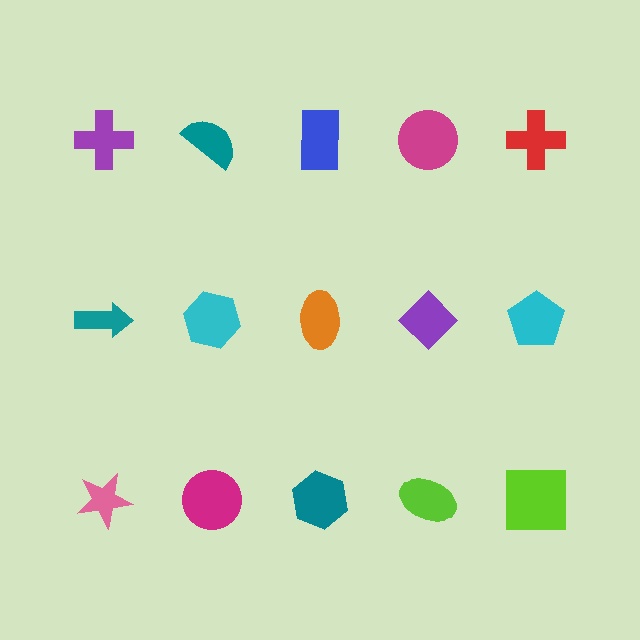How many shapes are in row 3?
5 shapes.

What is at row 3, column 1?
A pink star.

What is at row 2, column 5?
A cyan pentagon.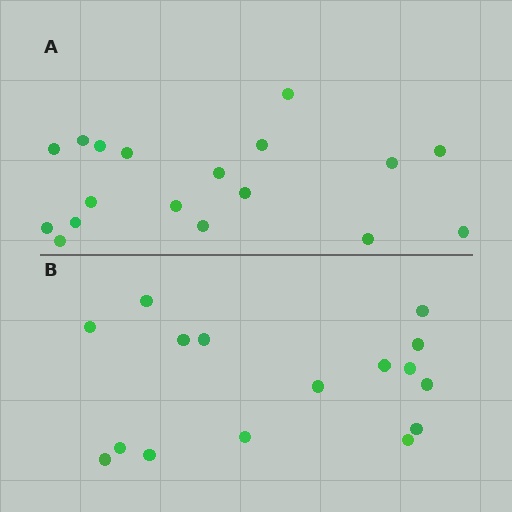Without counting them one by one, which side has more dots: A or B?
Region A (the top region) has more dots.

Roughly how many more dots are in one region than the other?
Region A has just a few more — roughly 2 or 3 more dots than region B.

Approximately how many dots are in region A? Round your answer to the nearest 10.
About 20 dots. (The exact count is 18, which rounds to 20.)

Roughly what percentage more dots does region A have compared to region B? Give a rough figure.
About 10% more.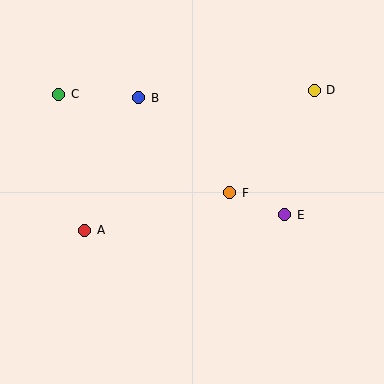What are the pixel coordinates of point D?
Point D is at (314, 90).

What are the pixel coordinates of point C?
Point C is at (59, 94).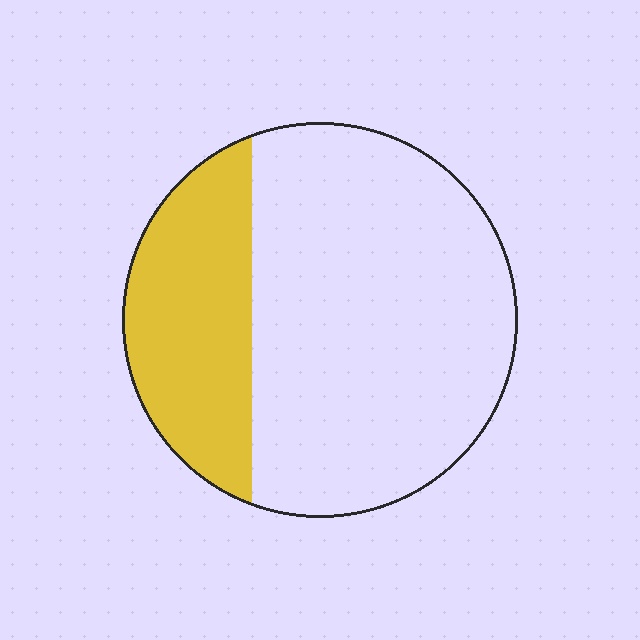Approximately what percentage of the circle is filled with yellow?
Approximately 30%.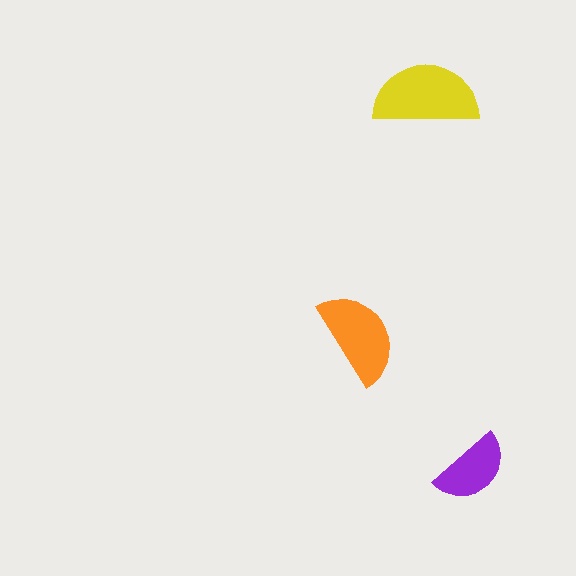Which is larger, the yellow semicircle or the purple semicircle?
The yellow one.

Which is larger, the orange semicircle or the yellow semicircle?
The yellow one.